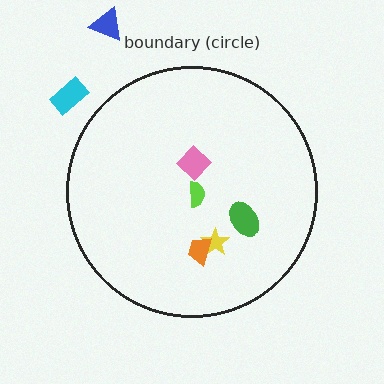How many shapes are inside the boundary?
5 inside, 2 outside.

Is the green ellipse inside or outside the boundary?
Inside.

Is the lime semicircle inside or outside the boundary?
Inside.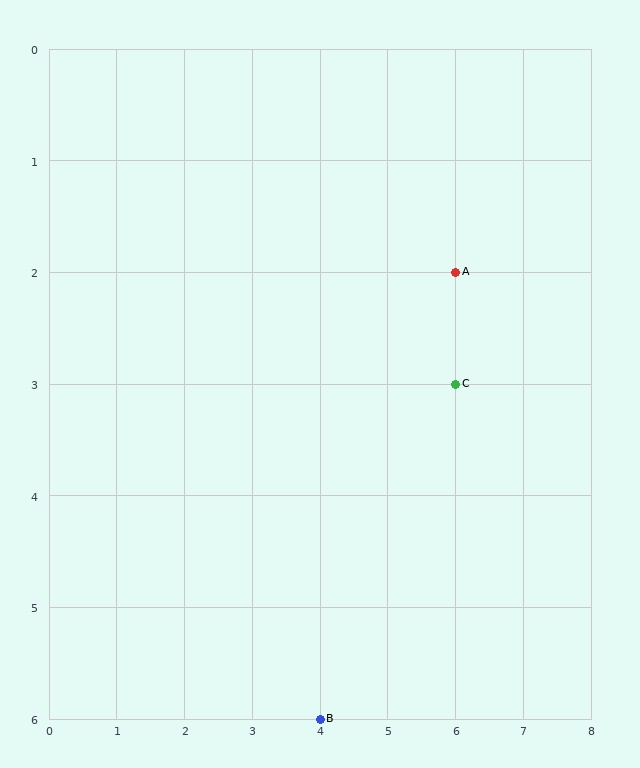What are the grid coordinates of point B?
Point B is at grid coordinates (4, 6).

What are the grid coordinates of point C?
Point C is at grid coordinates (6, 3).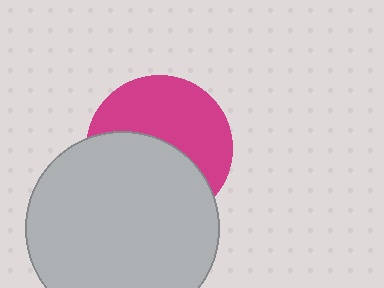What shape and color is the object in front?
The object in front is a light gray circle.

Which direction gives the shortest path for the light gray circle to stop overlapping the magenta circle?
Moving down gives the shortest separation.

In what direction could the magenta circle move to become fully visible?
The magenta circle could move up. That would shift it out from behind the light gray circle entirely.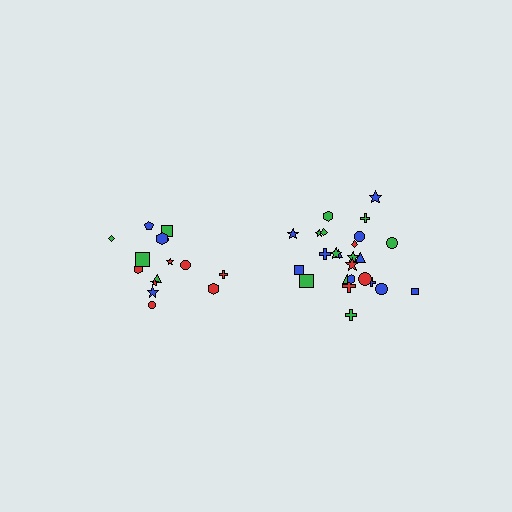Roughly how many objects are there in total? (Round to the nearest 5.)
Roughly 40 objects in total.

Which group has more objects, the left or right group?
The right group.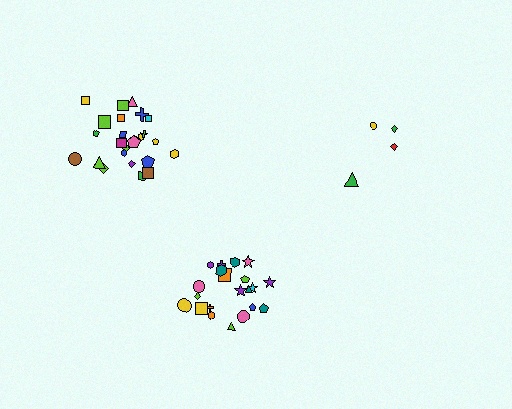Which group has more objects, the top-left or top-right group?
The top-left group.